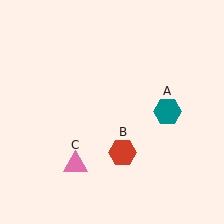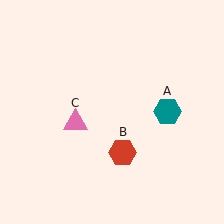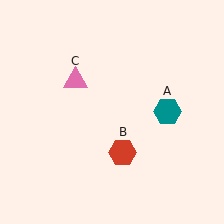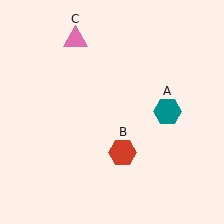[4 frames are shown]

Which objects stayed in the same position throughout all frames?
Teal hexagon (object A) and red hexagon (object B) remained stationary.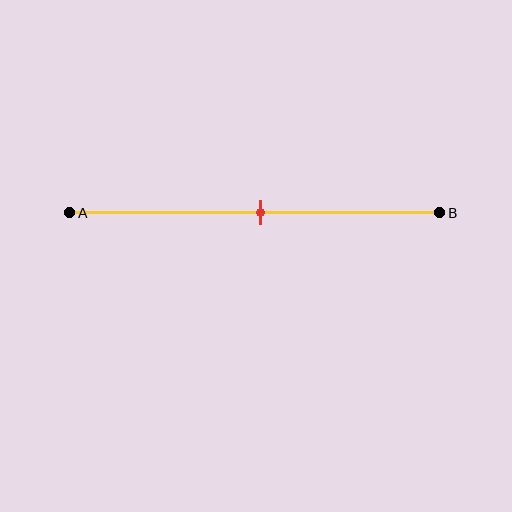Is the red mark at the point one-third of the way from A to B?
No, the mark is at about 50% from A, not at the 33% one-third point.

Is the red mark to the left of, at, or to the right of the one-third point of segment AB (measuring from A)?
The red mark is to the right of the one-third point of segment AB.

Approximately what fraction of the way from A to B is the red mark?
The red mark is approximately 50% of the way from A to B.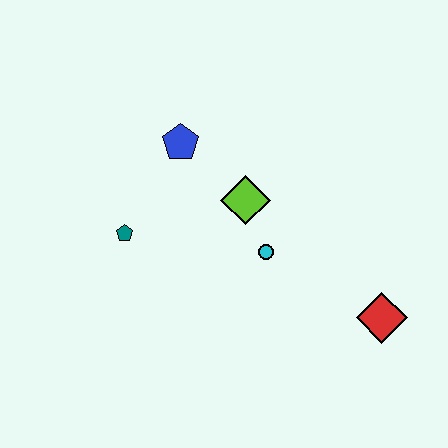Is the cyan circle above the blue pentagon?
No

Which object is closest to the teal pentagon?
The blue pentagon is closest to the teal pentagon.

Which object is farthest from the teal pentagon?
The red diamond is farthest from the teal pentagon.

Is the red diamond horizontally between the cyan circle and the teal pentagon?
No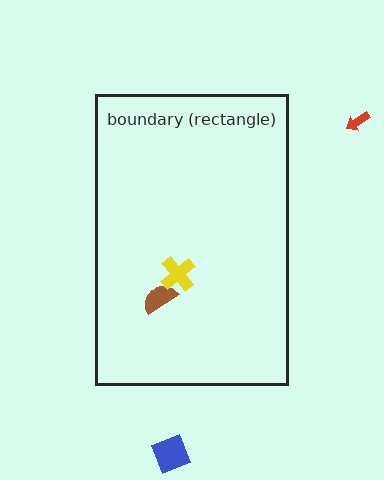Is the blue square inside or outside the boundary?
Outside.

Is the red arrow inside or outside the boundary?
Outside.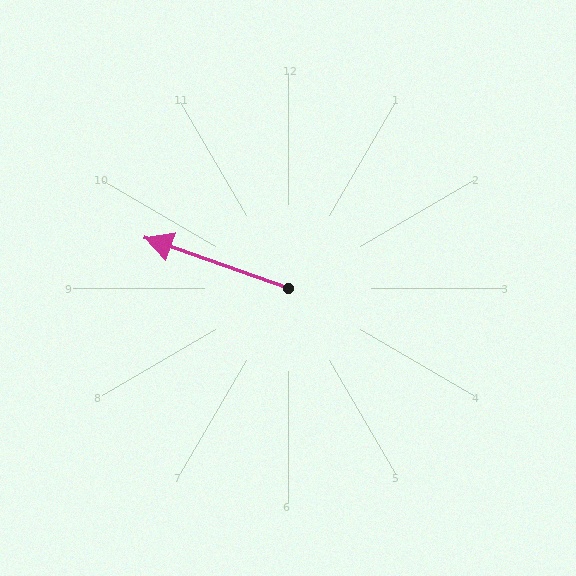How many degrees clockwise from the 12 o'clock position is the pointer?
Approximately 289 degrees.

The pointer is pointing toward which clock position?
Roughly 10 o'clock.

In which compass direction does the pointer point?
West.